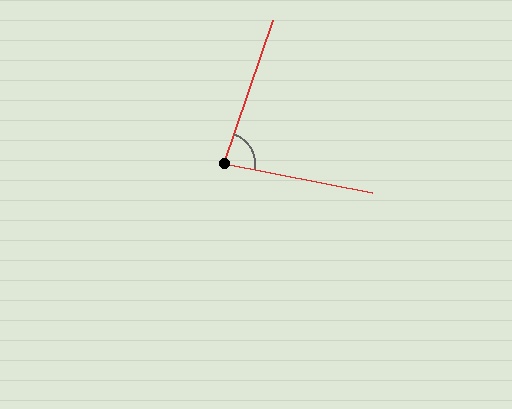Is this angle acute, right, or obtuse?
It is acute.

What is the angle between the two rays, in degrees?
Approximately 82 degrees.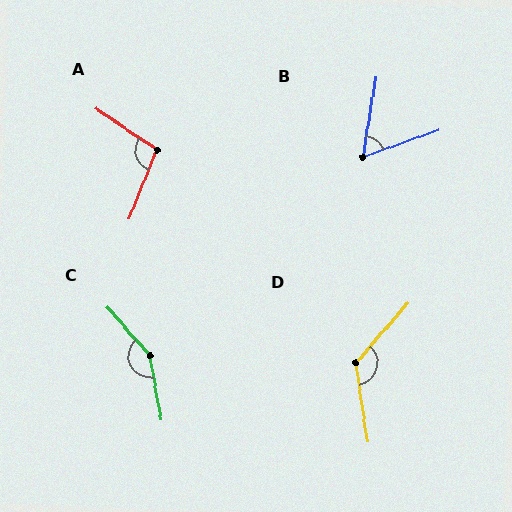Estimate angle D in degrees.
Approximately 130 degrees.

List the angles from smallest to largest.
B (61°), A (102°), D (130°), C (149°).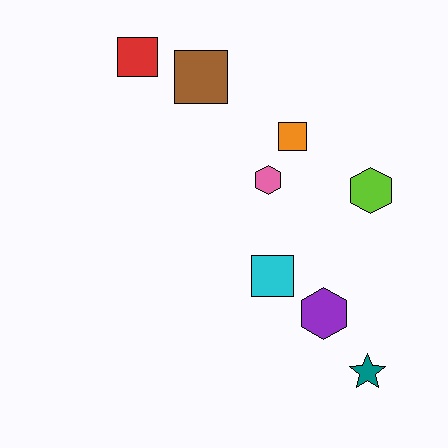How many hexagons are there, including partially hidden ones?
There are 3 hexagons.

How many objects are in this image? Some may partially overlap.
There are 8 objects.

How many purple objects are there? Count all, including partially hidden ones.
There is 1 purple object.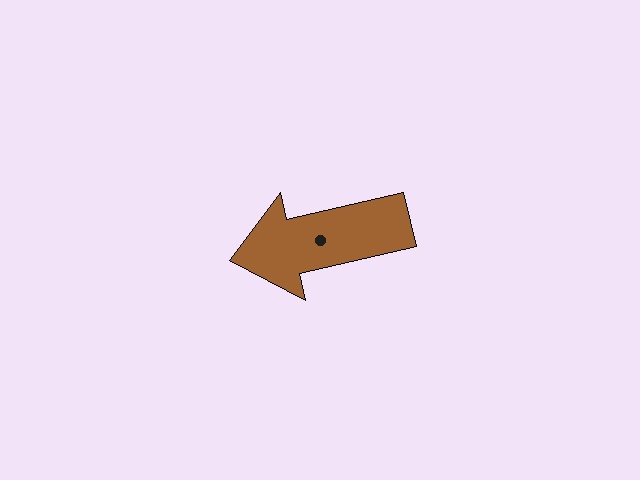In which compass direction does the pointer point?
West.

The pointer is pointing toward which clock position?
Roughly 9 o'clock.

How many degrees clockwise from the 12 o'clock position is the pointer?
Approximately 257 degrees.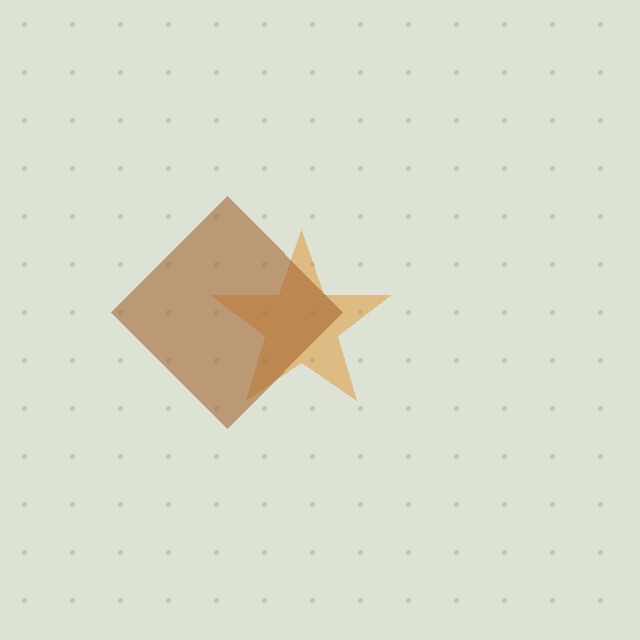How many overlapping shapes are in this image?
There are 2 overlapping shapes in the image.